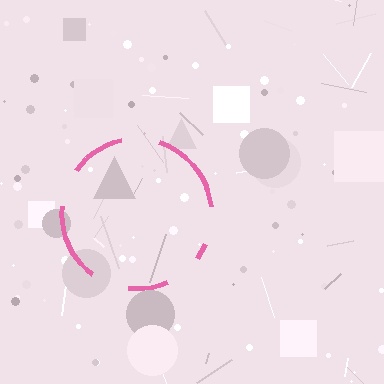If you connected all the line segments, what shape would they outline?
They would outline a circle.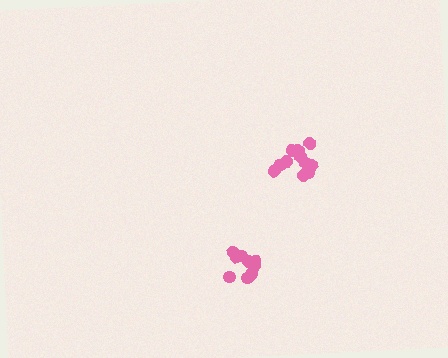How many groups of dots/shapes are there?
There are 2 groups.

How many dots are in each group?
Group 1: 9 dots, Group 2: 13 dots (22 total).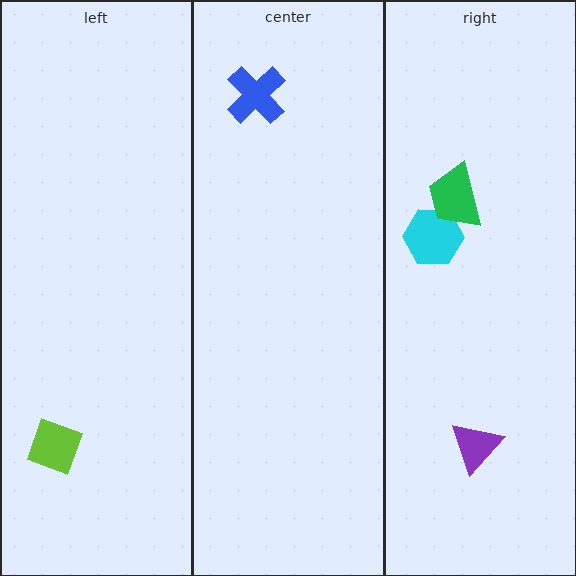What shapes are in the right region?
The cyan hexagon, the purple triangle, the green trapezoid.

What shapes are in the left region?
The lime square.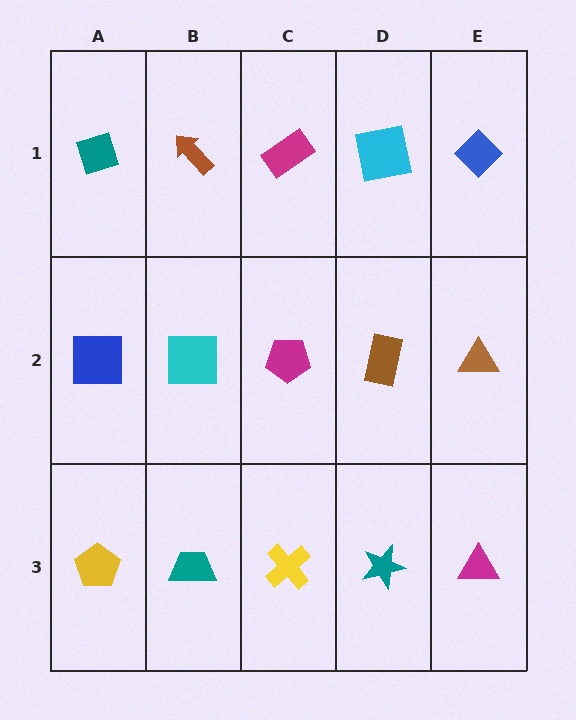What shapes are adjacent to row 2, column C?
A magenta rectangle (row 1, column C), a yellow cross (row 3, column C), a cyan square (row 2, column B), a brown rectangle (row 2, column D).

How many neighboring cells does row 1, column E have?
2.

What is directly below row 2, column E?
A magenta triangle.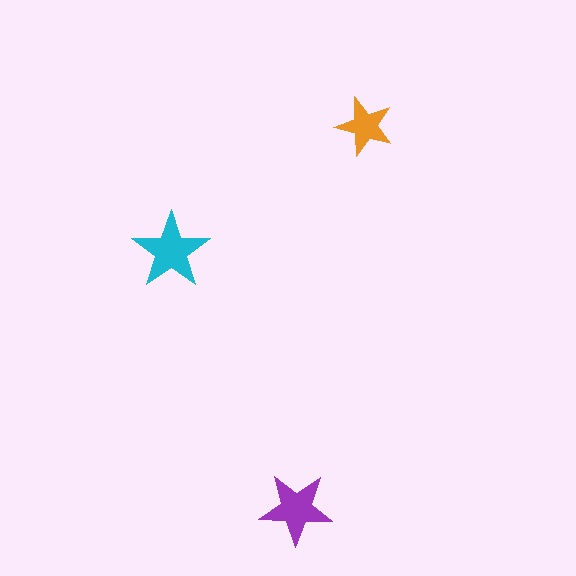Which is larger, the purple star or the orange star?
The purple one.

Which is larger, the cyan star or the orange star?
The cyan one.